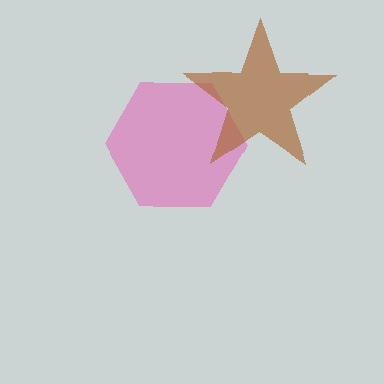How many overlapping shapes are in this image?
There are 2 overlapping shapes in the image.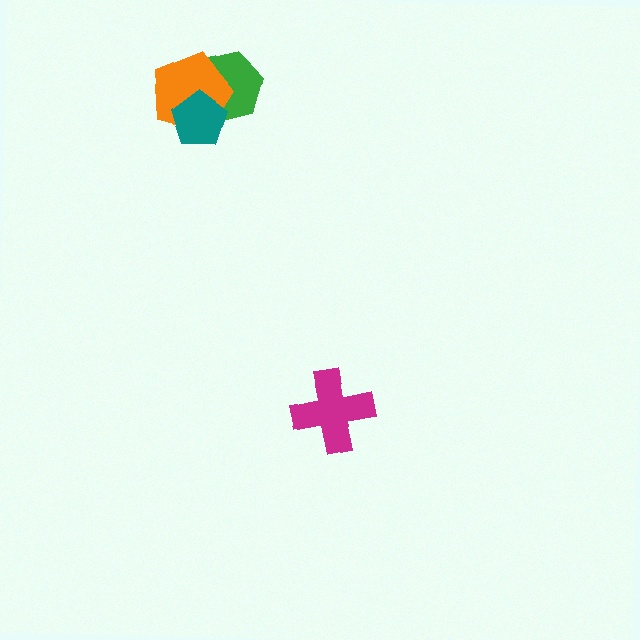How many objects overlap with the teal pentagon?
2 objects overlap with the teal pentagon.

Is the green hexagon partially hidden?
Yes, it is partially covered by another shape.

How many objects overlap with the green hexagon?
2 objects overlap with the green hexagon.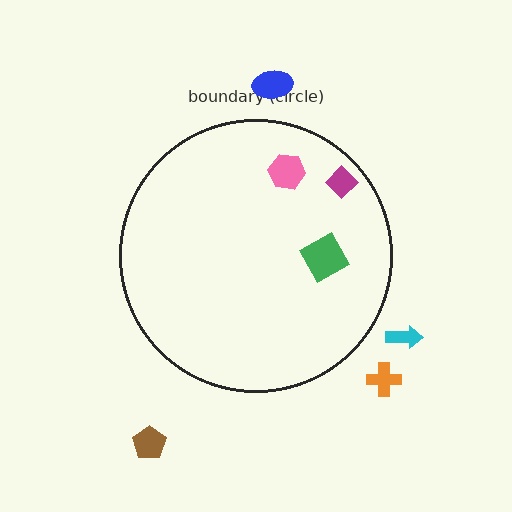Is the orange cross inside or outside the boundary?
Outside.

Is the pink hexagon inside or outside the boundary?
Inside.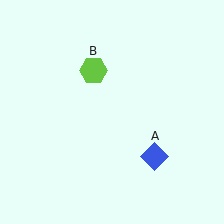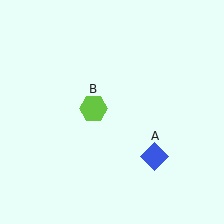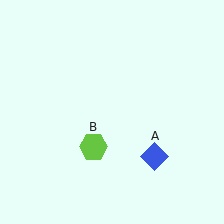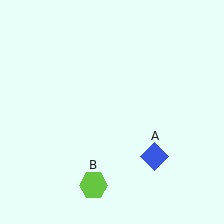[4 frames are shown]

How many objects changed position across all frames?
1 object changed position: lime hexagon (object B).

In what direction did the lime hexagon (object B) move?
The lime hexagon (object B) moved down.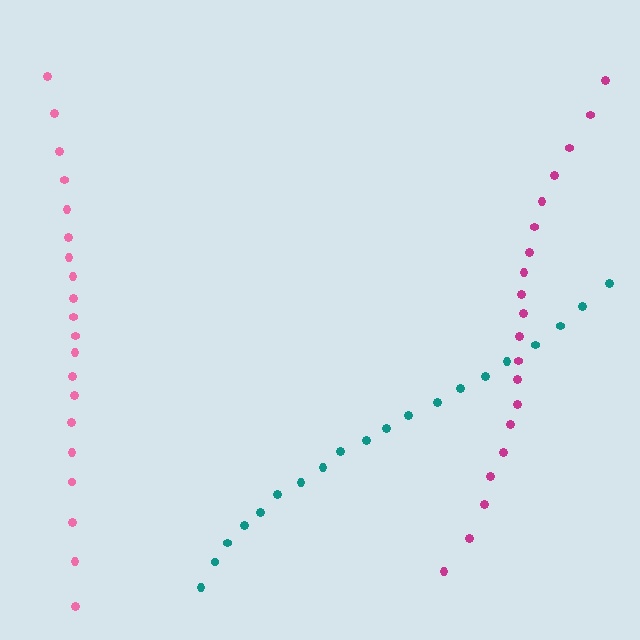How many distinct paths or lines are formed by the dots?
There are 3 distinct paths.